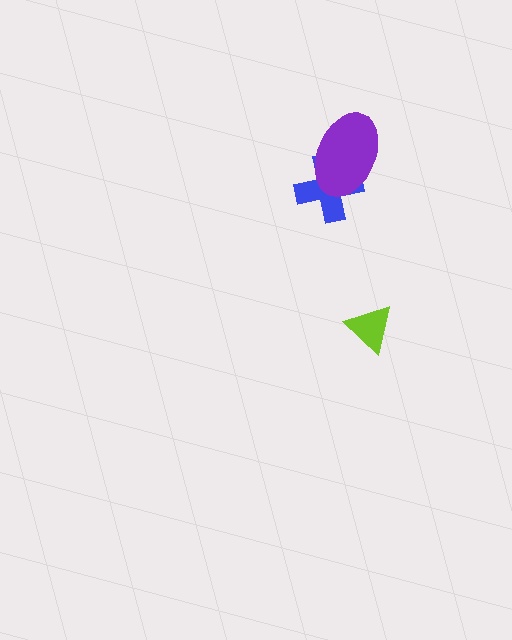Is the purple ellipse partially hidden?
No, no other shape covers it.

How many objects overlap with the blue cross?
1 object overlaps with the blue cross.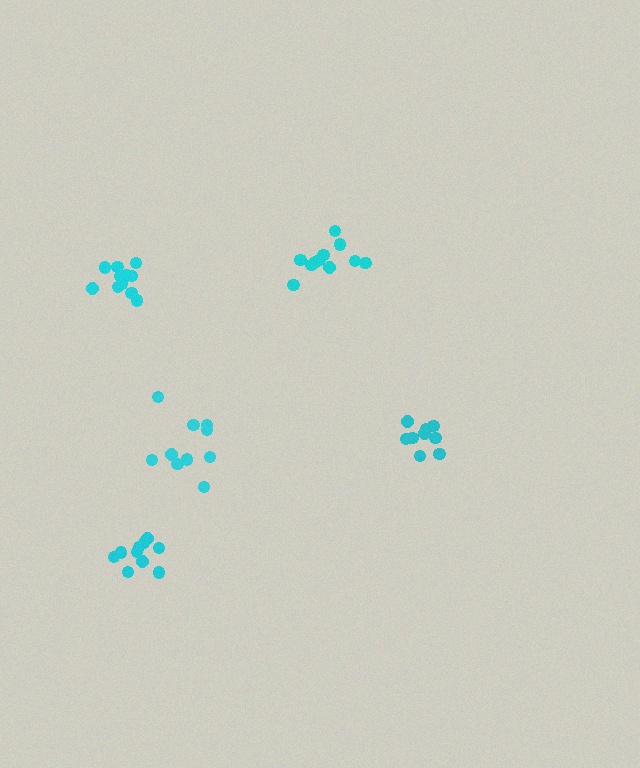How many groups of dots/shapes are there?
There are 5 groups.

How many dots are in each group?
Group 1: 9 dots, Group 2: 10 dots, Group 3: 10 dots, Group 4: 11 dots, Group 5: 11 dots (51 total).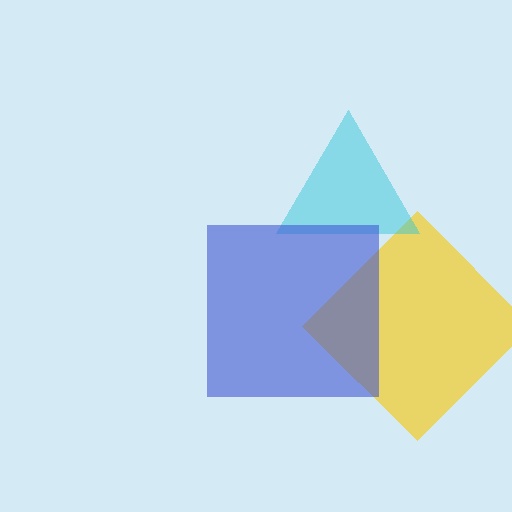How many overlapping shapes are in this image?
There are 3 overlapping shapes in the image.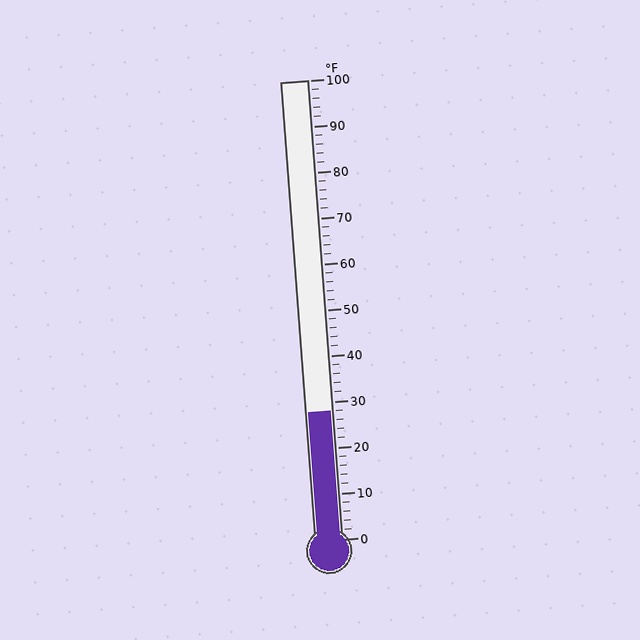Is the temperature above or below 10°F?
The temperature is above 10°F.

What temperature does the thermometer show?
The thermometer shows approximately 28°F.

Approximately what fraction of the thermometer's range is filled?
The thermometer is filled to approximately 30% of its range.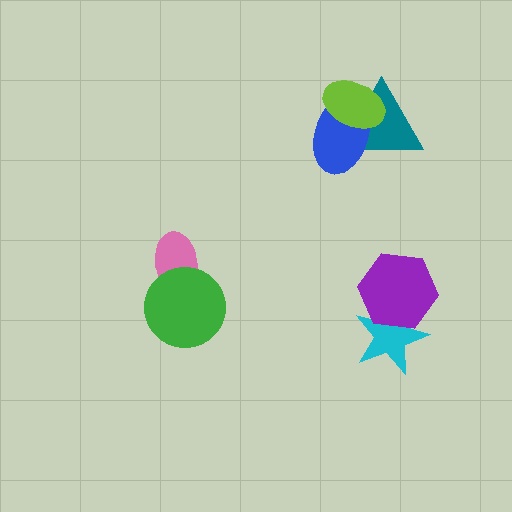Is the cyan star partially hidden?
Yes, it is partially covered by another shape.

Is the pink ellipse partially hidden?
Yes, it is partially covered by another shape.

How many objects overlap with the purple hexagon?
1 object overlaps with the purple hexagon.